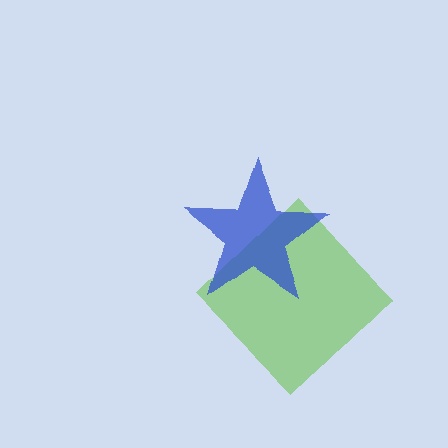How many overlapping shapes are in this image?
There are 2 overlapping shapes in the image.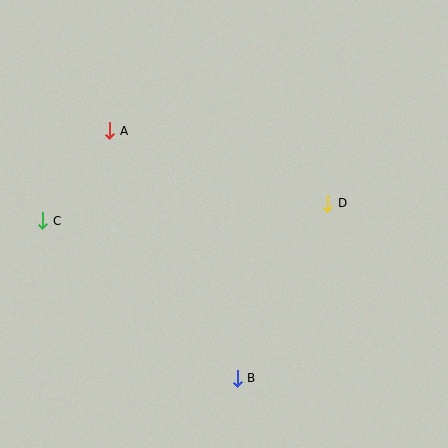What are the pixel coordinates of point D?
Point D is at (328, 203).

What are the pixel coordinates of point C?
Point C is at (43, 221).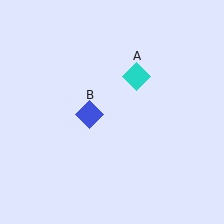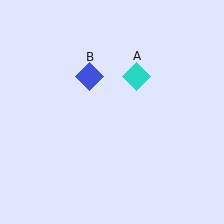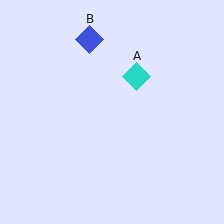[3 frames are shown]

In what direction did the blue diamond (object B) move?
The blue diamond (object B) moved up.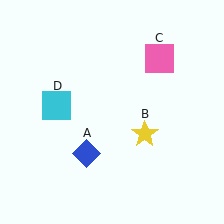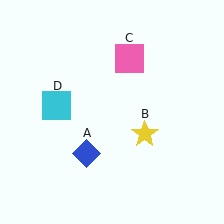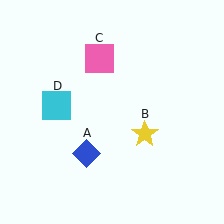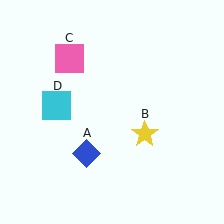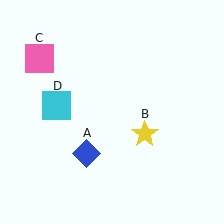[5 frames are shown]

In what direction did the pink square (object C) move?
The pink square (object C) moved left.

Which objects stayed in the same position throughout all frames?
Blue diamond (object A) and yellow star (object B) and cyan square (object D) remained stationary.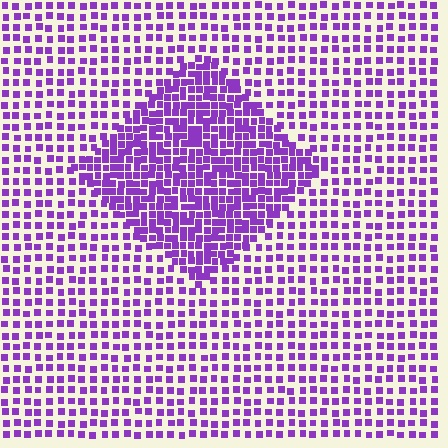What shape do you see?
I see a diamond.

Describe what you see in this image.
The image contains small purple elements arranged at two different densities. A diamond-shaped region is visible where the elements are more densely packed than the surrounding area.